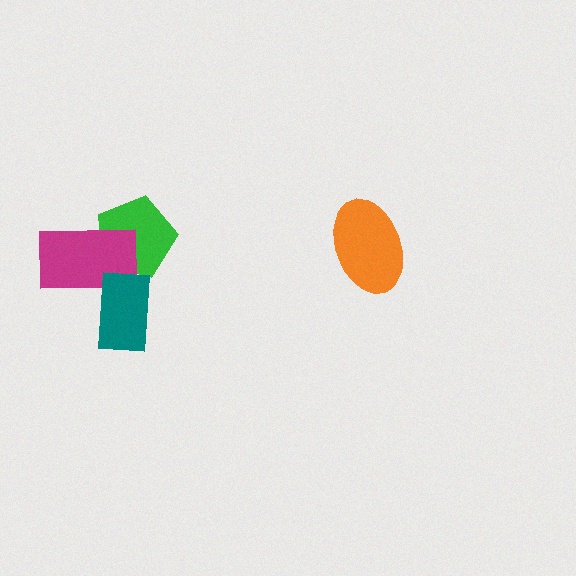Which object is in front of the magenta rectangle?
The teal rectangle is in front of the magenta rectangle.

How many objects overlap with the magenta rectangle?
2 objects overlap with the magenta rectangle.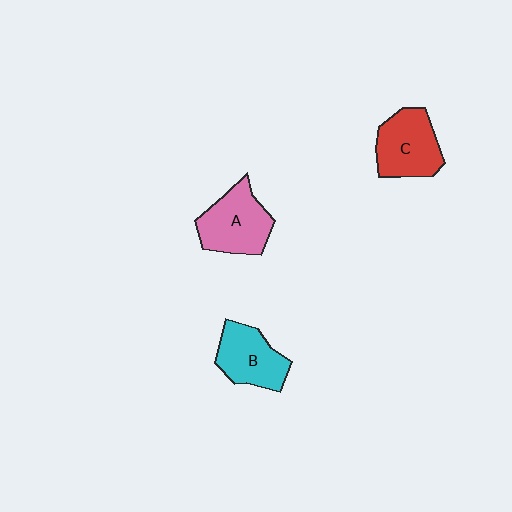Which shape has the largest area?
Shape A (pink).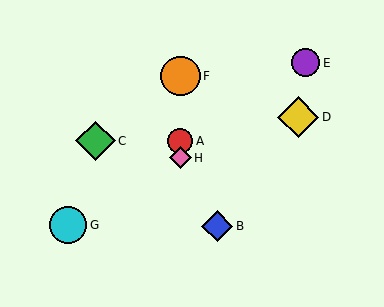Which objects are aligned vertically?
Objects A, F, H are aligned vertically.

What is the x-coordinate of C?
Object C is at x≈95.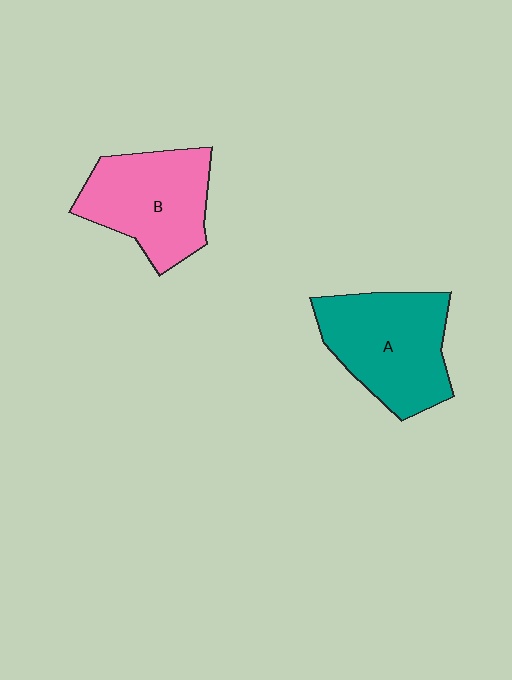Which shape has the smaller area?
Shape B (pink).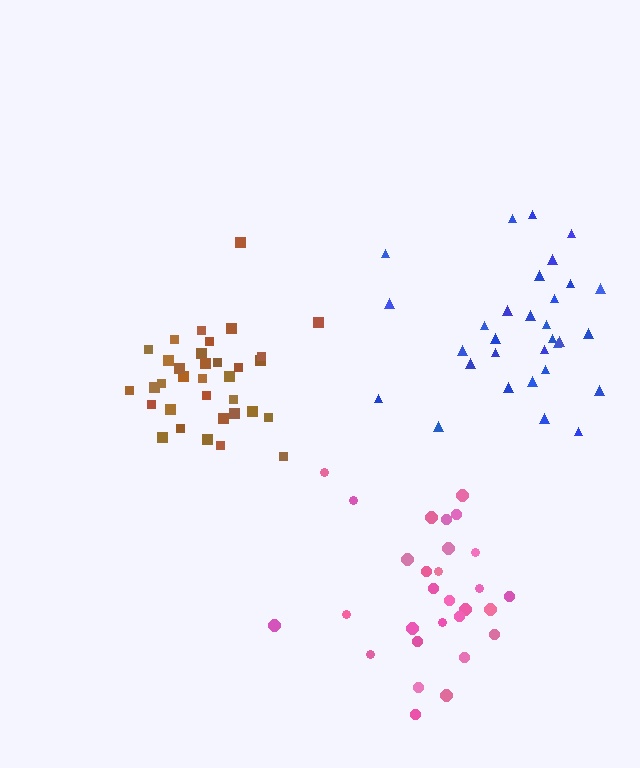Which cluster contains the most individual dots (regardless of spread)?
Brown (34).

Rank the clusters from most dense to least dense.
brown, blue, pink.